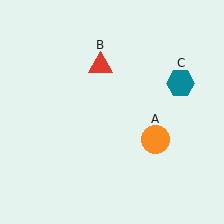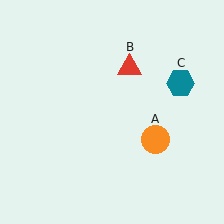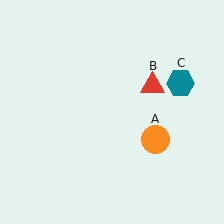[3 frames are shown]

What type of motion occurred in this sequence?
The red triangle (object B) rotated clockwise around the center of the scene.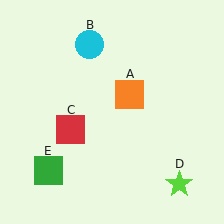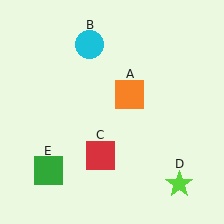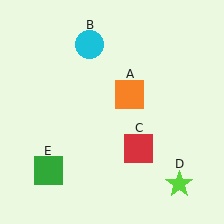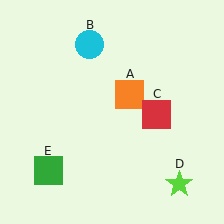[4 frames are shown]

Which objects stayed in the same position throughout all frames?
Orange square (object A) and cyan circle (object B) and lime star (object D) and green square (object E) remained stationary.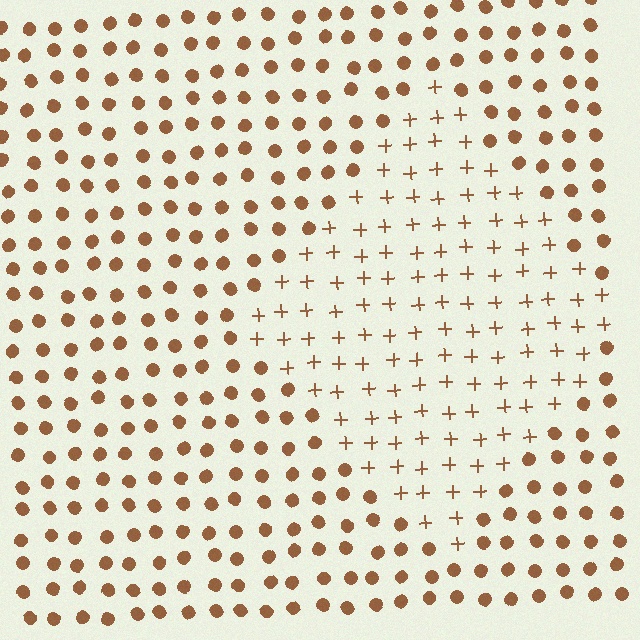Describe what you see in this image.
The image is filled with small brown elements arranged in a uniform grid. A diamond-shaped region contains plus signs, while the surrounding area contains circles. The boundary is defined purely by the change in element shape.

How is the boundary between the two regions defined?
The boundary is defined by a change in element shape: plus signs inside vs. circles outside. All elements share the same color and spacing.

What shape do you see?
I see a diamond.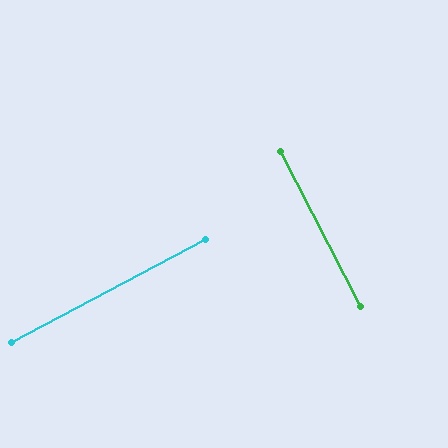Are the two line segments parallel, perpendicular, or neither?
Perpendicular — they meet at approximately 90°.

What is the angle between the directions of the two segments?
Approximately 90 degrees.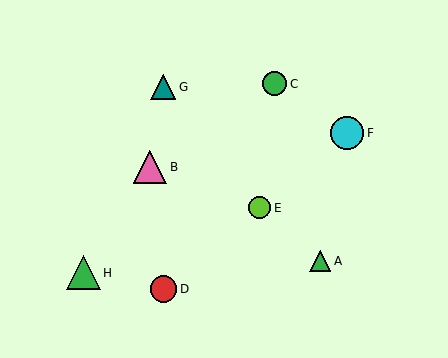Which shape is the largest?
The cyan circle (labeled F) is the largest.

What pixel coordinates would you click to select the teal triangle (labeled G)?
Click at (163, 87) to select the teal triangle G.